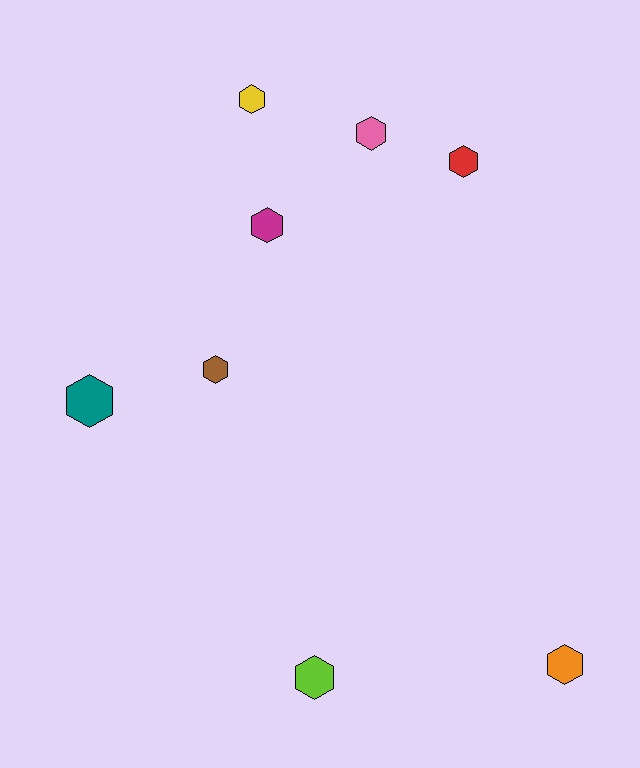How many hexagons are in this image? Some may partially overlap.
There are 8 hexagons.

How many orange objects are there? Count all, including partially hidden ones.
There is 1 orange object.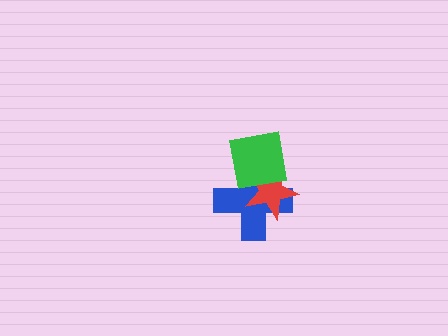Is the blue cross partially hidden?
Yes, it is partially covered by another shape.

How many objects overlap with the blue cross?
2 objects overlap with the blue cross.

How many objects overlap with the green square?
2 objects overlap with the green square.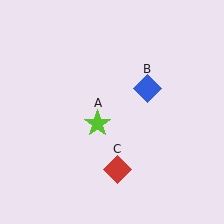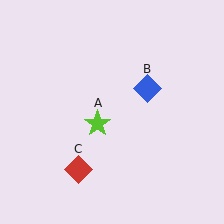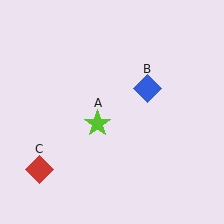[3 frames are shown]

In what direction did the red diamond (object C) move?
The red diamond (object C) moved left.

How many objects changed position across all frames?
1 object changed position: red diamond (object C).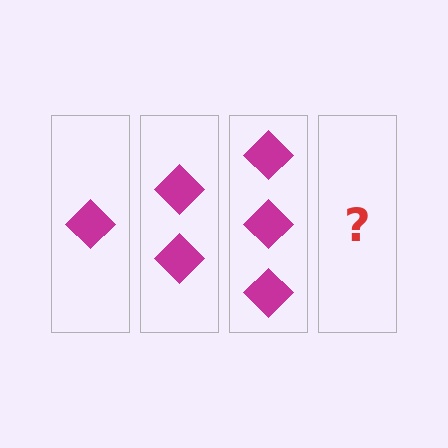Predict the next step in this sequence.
The next step is 4 diamonds.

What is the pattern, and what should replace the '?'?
The pattern is that each step adds one more diamond. The '?' should be 4 diamonds.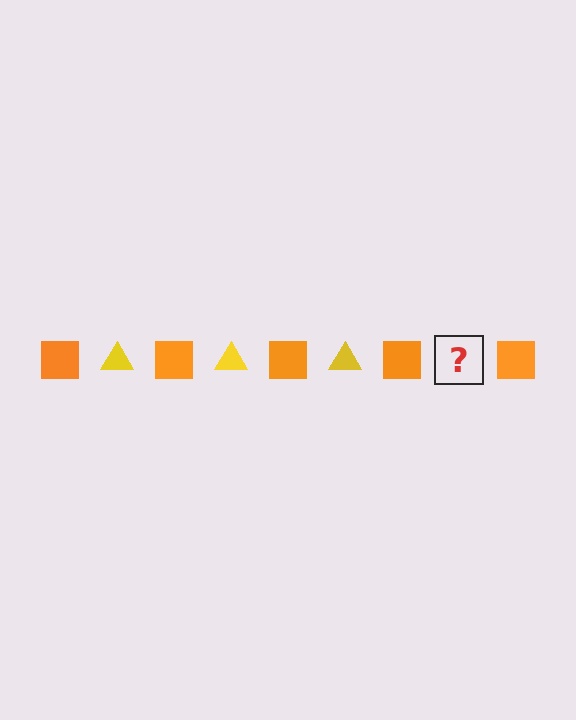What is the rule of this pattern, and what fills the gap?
The rule is that the pattern alternates between orange square and yellow triangle. The gap should be filled with a yellow triangle.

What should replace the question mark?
The question mark should be replaced with a yellow triangle.